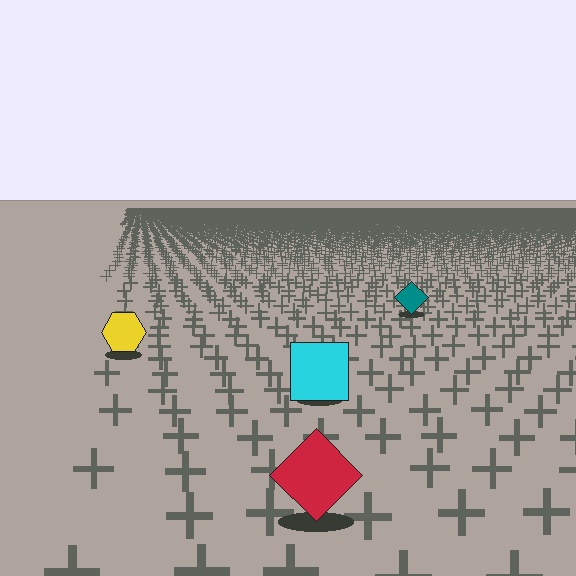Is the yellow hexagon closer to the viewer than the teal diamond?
Yes. The yellow hexagon is closer — you can tell from the texture gradient: the ground texture is coarser near it.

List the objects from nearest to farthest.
From nearest to farthest: the red diamond, the cyan square, the yellow hexagon, the teal diamond.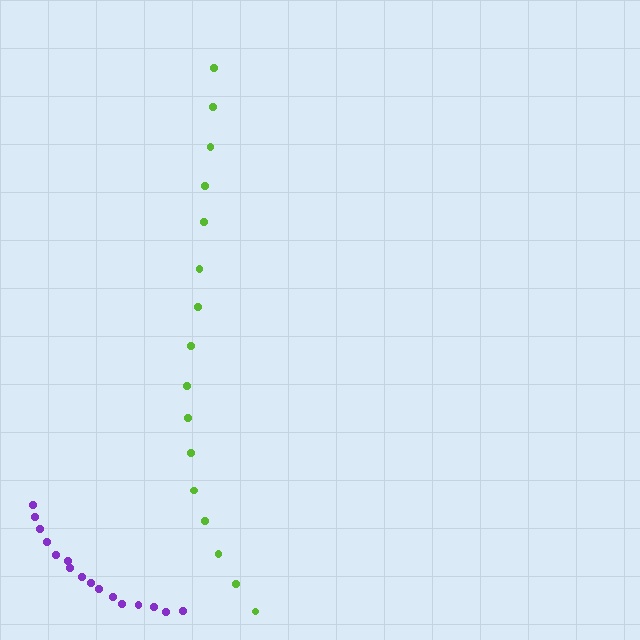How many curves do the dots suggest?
There are 2 distinct paths.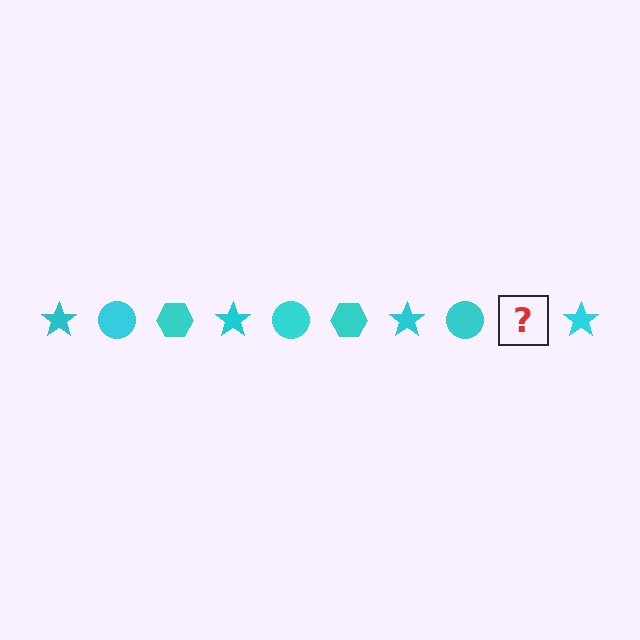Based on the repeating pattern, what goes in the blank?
The blank should be a cyan hexagon.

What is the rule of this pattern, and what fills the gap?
The rule is that the pattern cycles through star, circle, hexagon shapes in cyan. The gap should be filled with a cyan hexagon.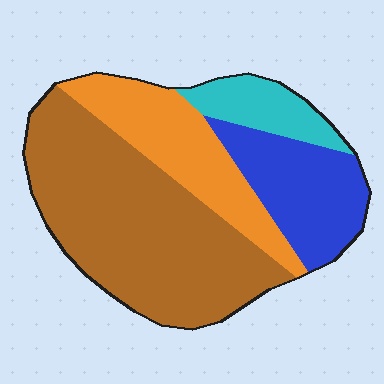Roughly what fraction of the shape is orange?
Orange covers 21% of the shape.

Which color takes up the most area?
Brown, at roughly 50%.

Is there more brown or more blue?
Brown.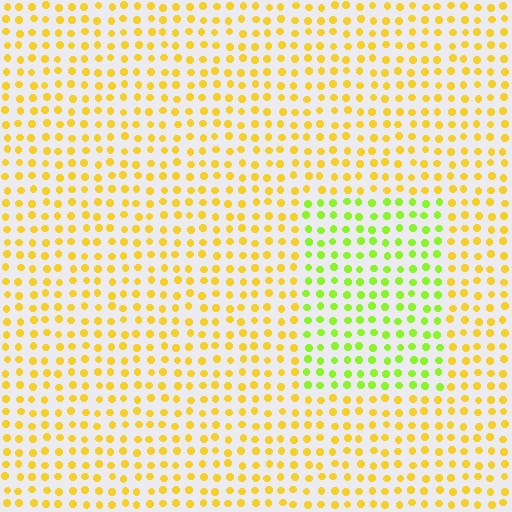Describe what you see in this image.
The image is filled with small yellow elements in a uniform arrangement. A rectangle-shaped region is visible where the elements are tinted to a slightly different hue, forming a subtle color boundary.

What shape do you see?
I see a rectangle.